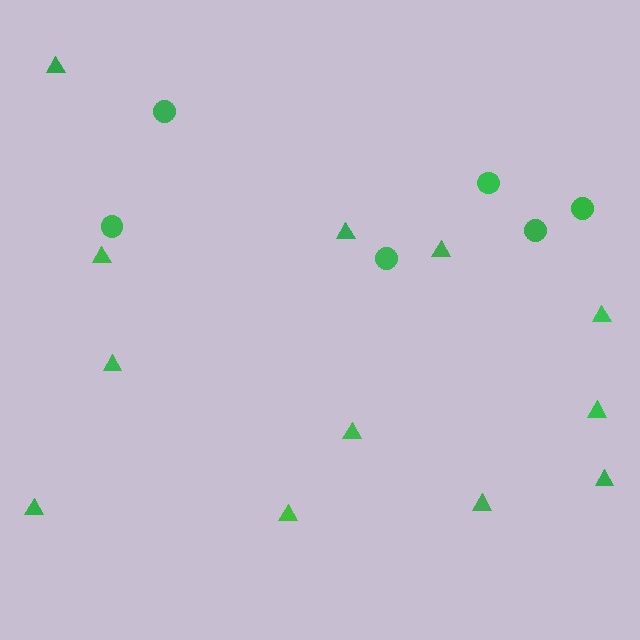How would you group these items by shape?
There are 2 groups: one group of circles (6) and one group of triangles (12).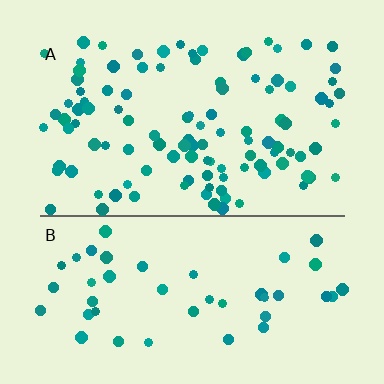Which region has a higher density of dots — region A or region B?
A (the top).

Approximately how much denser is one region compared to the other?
Approximately 2.3× — region A over region B.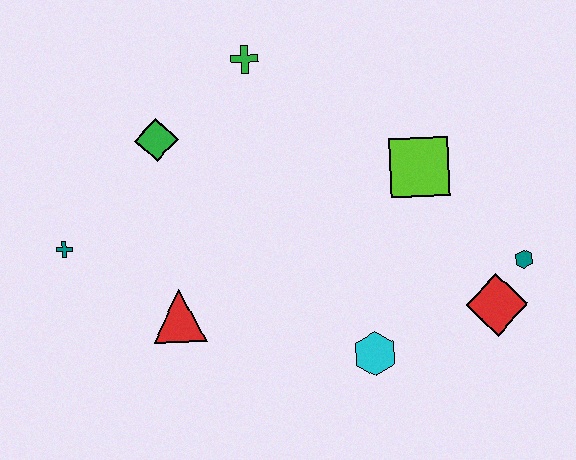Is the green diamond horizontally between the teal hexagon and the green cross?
No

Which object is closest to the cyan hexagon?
The red diamond is closest to the cyan hexagon.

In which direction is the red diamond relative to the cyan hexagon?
The red diamond is to the right of the cyan hexagon.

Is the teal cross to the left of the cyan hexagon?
Yes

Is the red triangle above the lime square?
No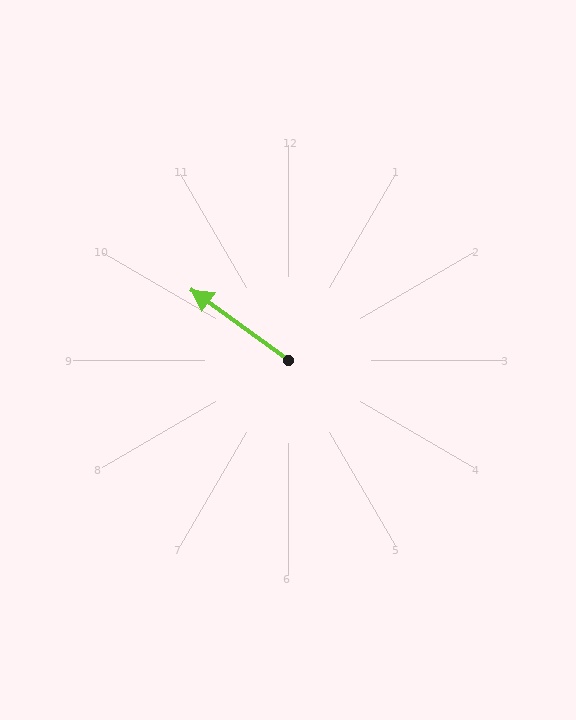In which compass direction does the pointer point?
Northwest.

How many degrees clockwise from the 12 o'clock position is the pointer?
Approximately 306 degrees.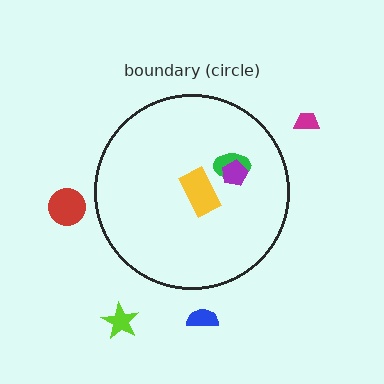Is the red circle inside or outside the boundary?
Outside.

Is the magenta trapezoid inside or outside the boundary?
Outside.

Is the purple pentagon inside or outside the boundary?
Inside.